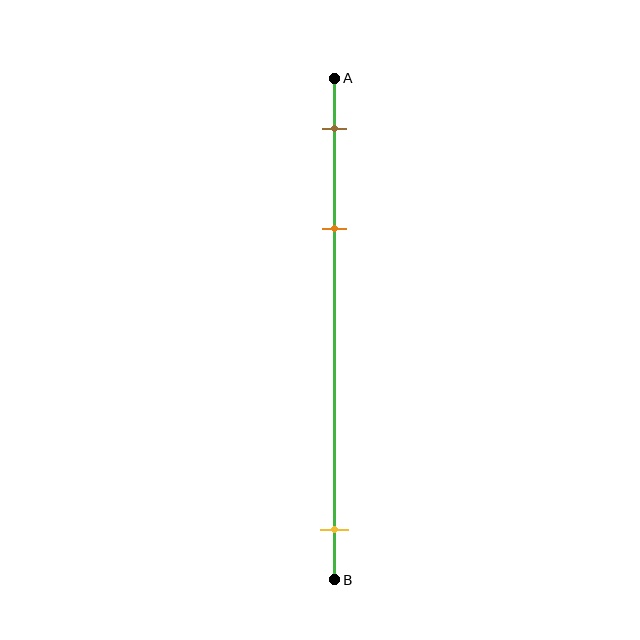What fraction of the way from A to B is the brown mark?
The brown mark is approximately 10% (0.1) of the way from A to B.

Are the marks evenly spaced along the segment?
No, the marks are not evenly spaced.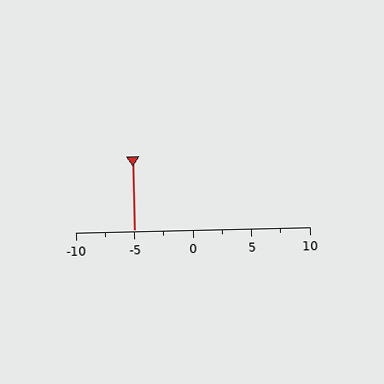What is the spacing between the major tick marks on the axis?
The major ticks are spaced 5 apart.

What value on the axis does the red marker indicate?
The marker indicates approximately -5.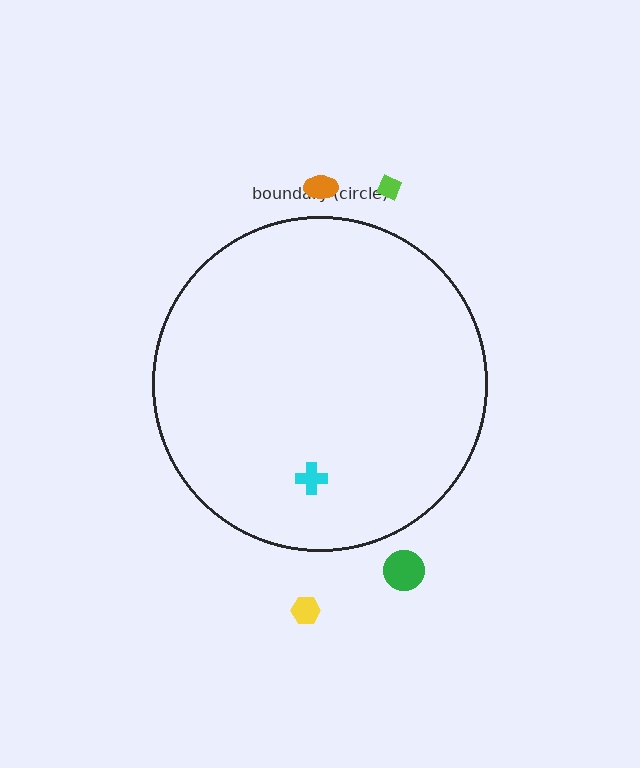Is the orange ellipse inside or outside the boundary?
Outside.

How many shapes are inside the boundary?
1 inside, 4 outside.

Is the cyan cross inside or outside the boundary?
Inside.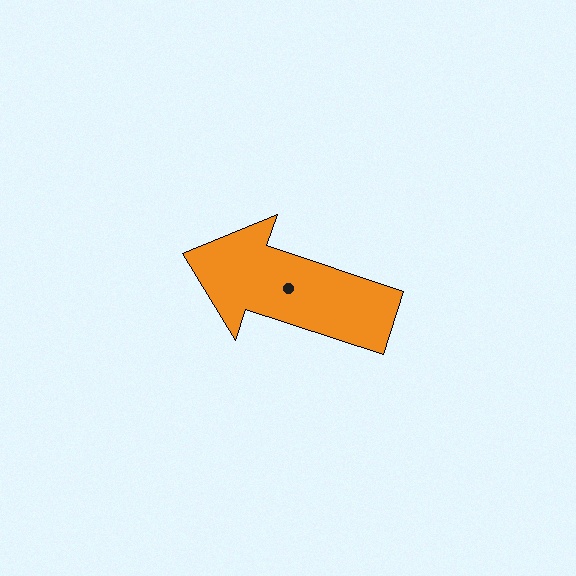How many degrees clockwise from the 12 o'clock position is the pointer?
Approximately 288 degrees.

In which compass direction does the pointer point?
West.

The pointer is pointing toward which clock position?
Roughly 10 o'clock.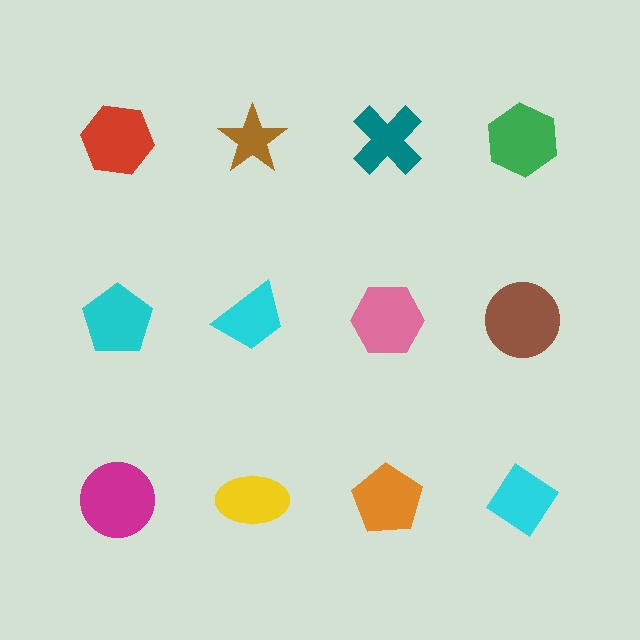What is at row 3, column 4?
A cyan diamond.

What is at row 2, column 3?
A pink hexagon.